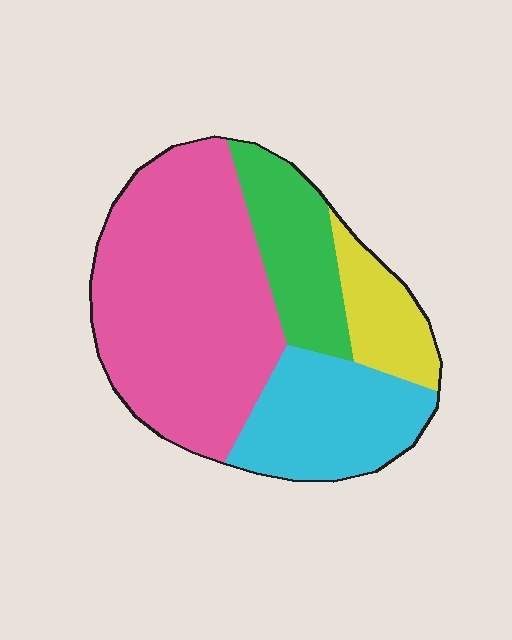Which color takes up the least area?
Yellow, at roughly 10%.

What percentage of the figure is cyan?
Cyan takes up about one fifth (1/5) of the figure.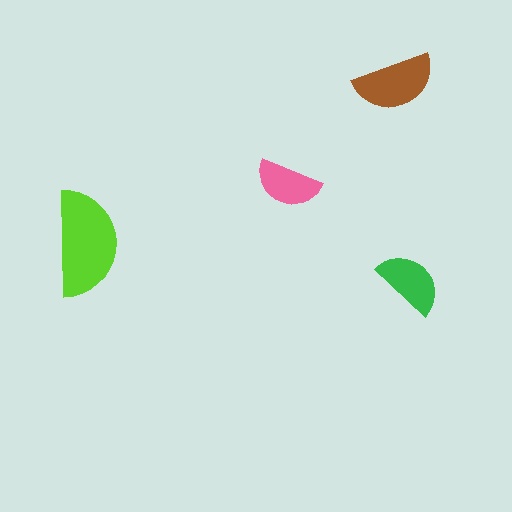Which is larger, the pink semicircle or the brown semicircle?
The brown one.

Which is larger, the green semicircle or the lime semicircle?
The lime one.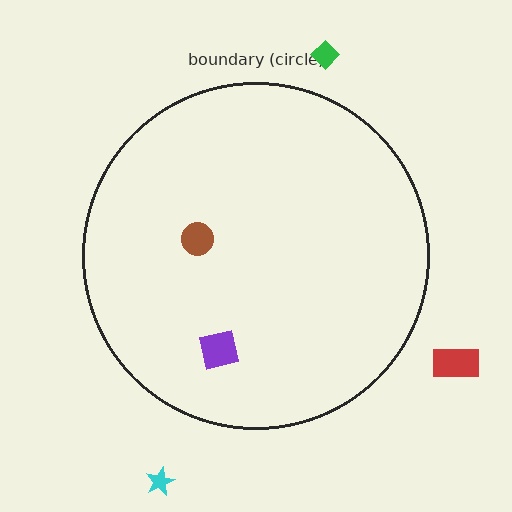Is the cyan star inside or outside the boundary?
Outside.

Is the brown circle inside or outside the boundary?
Inside.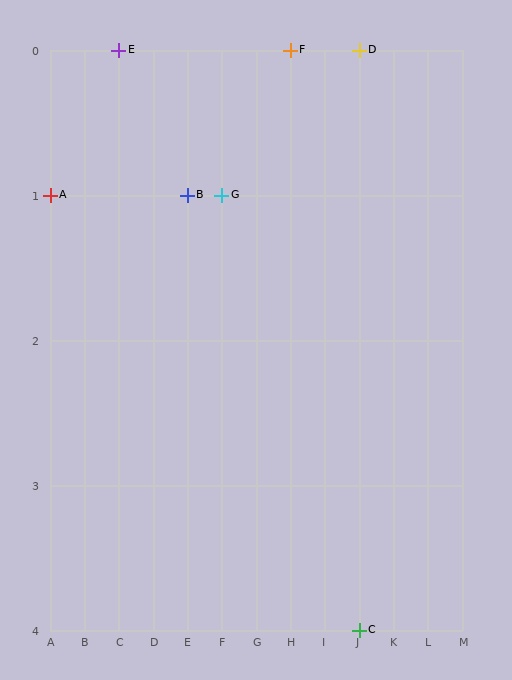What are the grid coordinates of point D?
Point D is at grid coordinates (J, 0).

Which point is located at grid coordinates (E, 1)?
Point B is at (E, 1).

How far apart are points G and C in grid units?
Points G and C are 4 columns and 3 rows apart (about 5.0 grid units diagonally).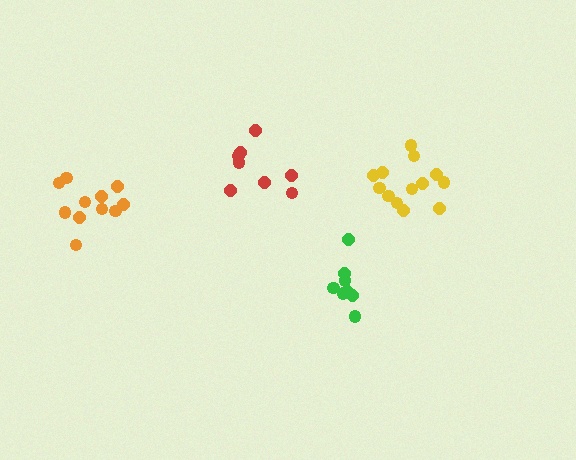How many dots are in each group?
Group 1: 8 dots, Group 2: 11 dots, Group 3: 13 dots, Group 4: 8 dots (40 total).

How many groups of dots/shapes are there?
There are 4 groups.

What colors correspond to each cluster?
The clusters are colored: green, orange, yellow, red.